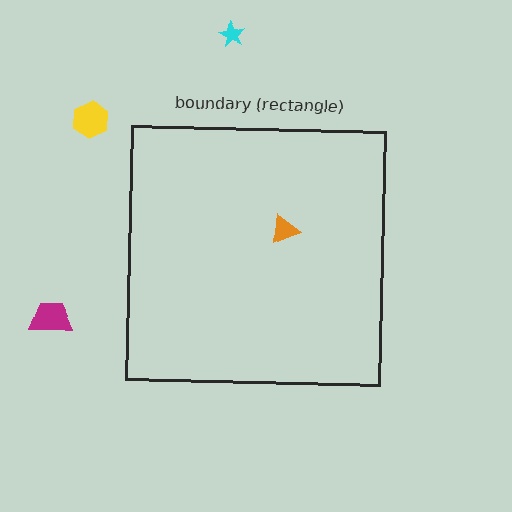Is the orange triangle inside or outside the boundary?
Inside.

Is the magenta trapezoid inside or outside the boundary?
Outside.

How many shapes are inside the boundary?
1 inside, 3 outside.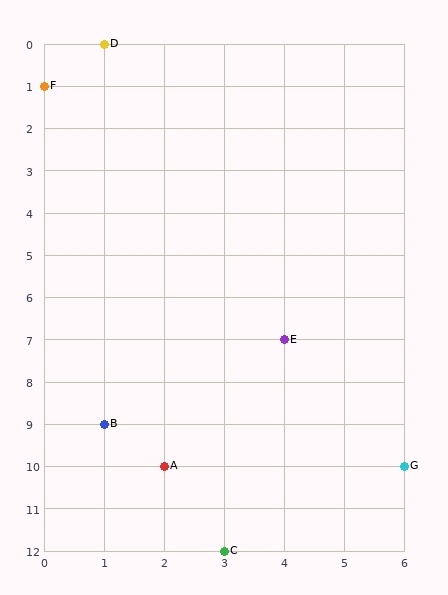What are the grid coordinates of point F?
Point F is at grid coordinates (0, 1).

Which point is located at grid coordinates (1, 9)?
Point B is at (1, 9).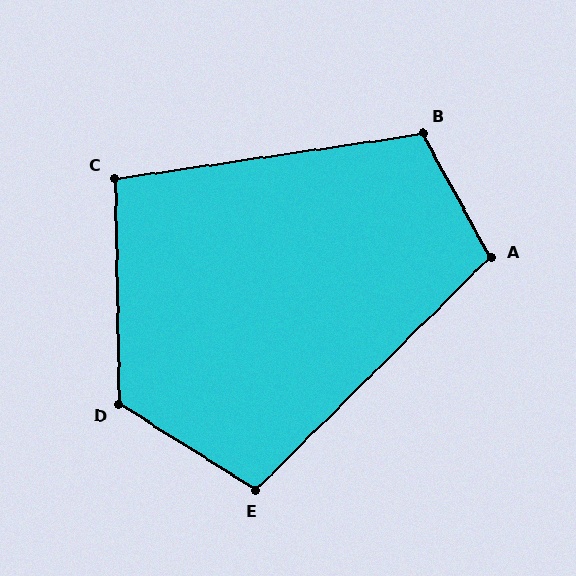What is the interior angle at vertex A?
Approximately 106 degrees (obtuse).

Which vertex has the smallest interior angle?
C, at approximately 97 degrees.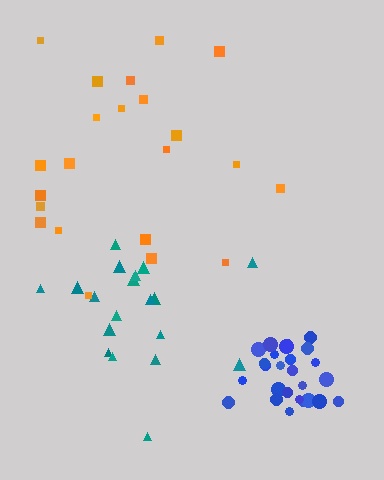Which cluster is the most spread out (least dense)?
Orange.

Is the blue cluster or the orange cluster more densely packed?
Blue.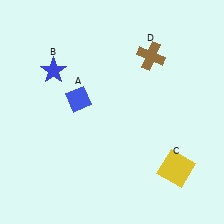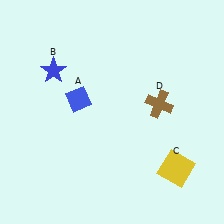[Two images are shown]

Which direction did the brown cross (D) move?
The brown cross (D) moved down.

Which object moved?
The brown cross (D) moved down.